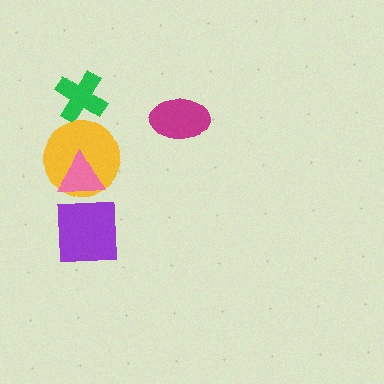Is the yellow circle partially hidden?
Yes, it is partially covered by another shape.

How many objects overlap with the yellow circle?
1 object overlaps with the yellow circle.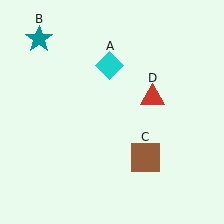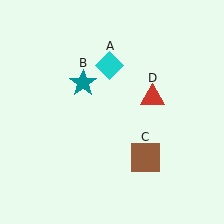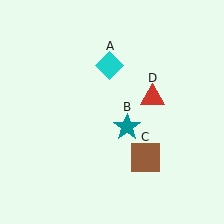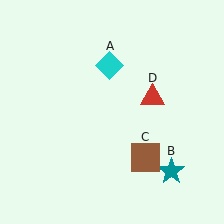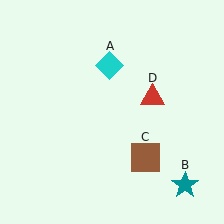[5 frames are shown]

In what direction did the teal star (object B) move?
The teal star (object B) moved down and to the right.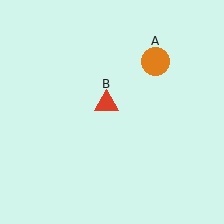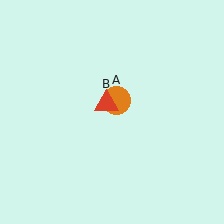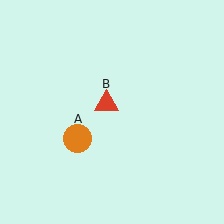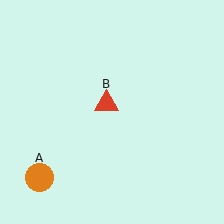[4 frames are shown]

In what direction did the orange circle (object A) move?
The orange circle (object A) moved down and to the left.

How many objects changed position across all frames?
1 object changed position: orange circle (object A).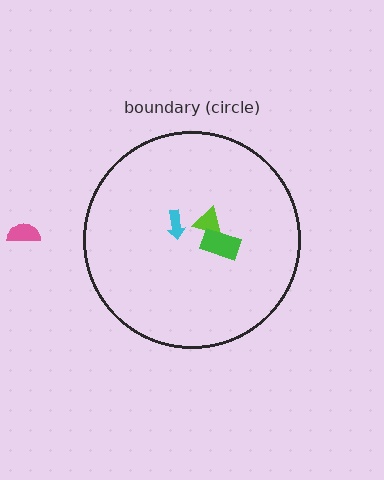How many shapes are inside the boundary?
3 inside, 1 outside.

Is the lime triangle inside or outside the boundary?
Inside.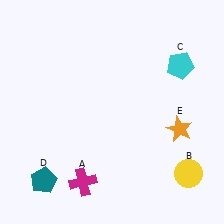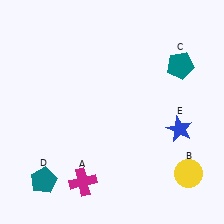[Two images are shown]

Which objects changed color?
C changed from cyan to teal. E changed from orange to blue.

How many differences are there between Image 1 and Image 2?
There are 2 differences between the two images.